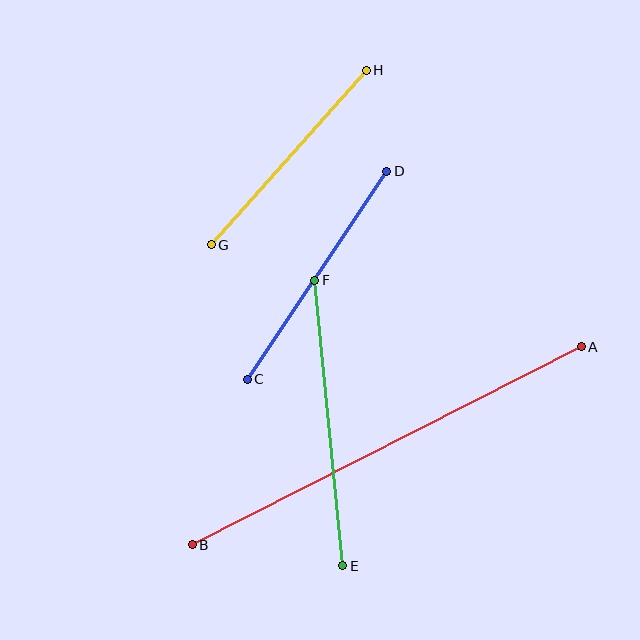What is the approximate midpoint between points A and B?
The midpoint is at approximately (387, 446) pixels.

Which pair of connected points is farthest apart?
Points A and B are farthest apart.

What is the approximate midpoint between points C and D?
The midpoint is at approximately (317, 275) pixels.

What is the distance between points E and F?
The distance is approximately 287 pixels.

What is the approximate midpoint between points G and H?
The midpoint is at approximately (289, 158) pixels.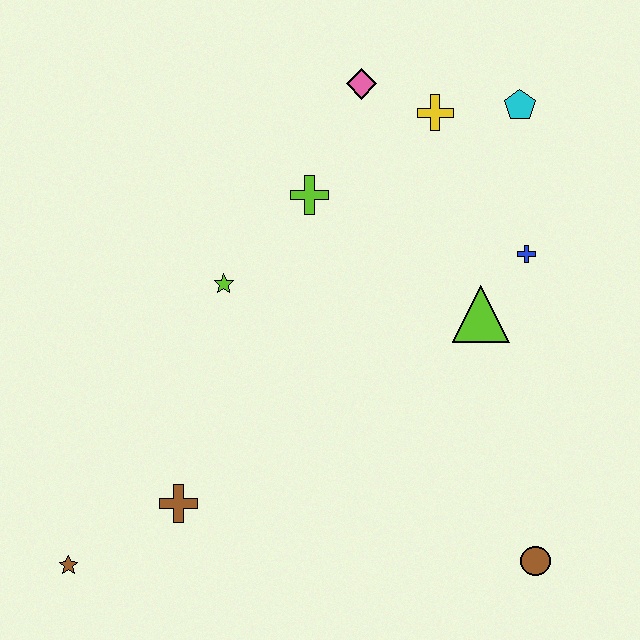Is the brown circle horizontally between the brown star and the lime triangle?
No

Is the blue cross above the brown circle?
Yes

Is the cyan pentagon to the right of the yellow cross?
Yes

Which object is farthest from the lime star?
The brown circle is farthest from the lime star.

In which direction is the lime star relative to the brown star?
The lime star is above the brown star.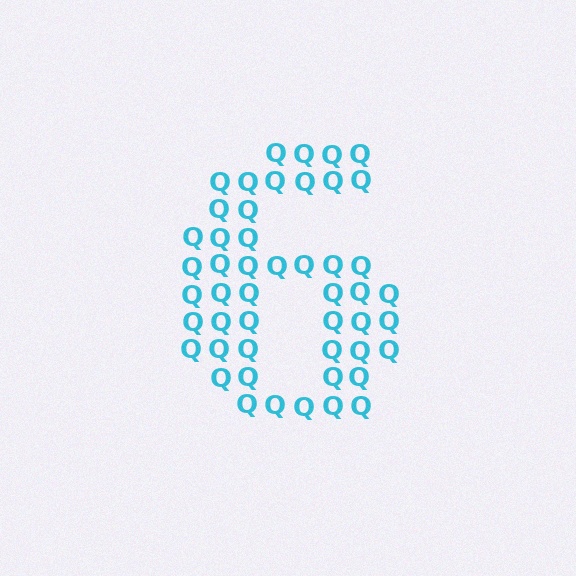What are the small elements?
The small elements are letter Q's.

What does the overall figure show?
The overall figure shows the digit 6.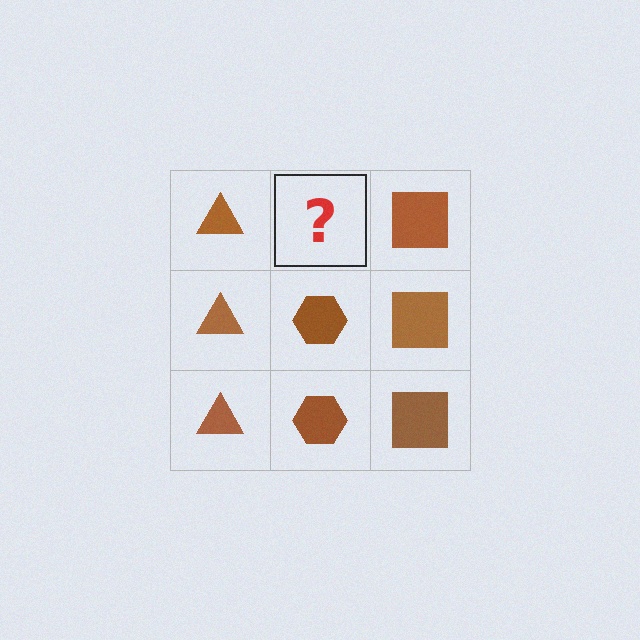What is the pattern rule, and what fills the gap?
The rule is that each column has a consistent shape. The gap should be filled with a brown hexagon.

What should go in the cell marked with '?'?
The missing cell should contain a brown hexagon.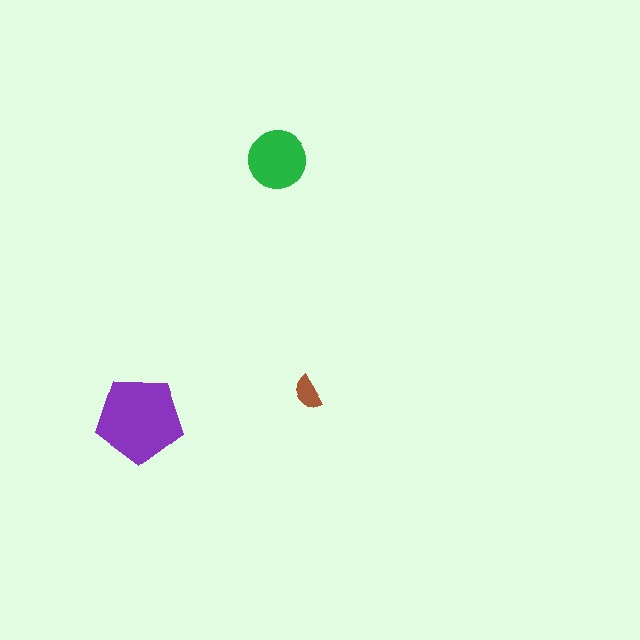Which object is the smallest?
The brown semicircle.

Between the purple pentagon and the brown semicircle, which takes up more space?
The purple pentagon.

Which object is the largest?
The purple pentagon.